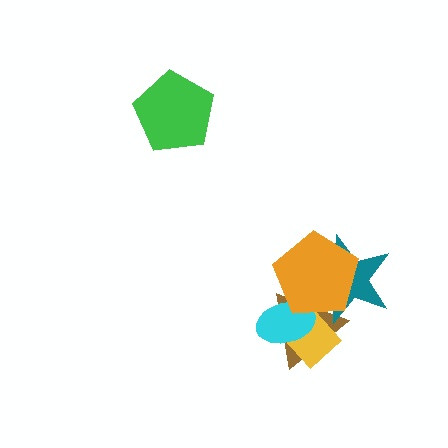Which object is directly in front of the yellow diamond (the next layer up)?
The cyan ellipse is directly in front of the yellow diamond.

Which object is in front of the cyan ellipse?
The orange pentagon is in front of the cyan ellipse.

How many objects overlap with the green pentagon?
0 objects overlap with the green pentagon.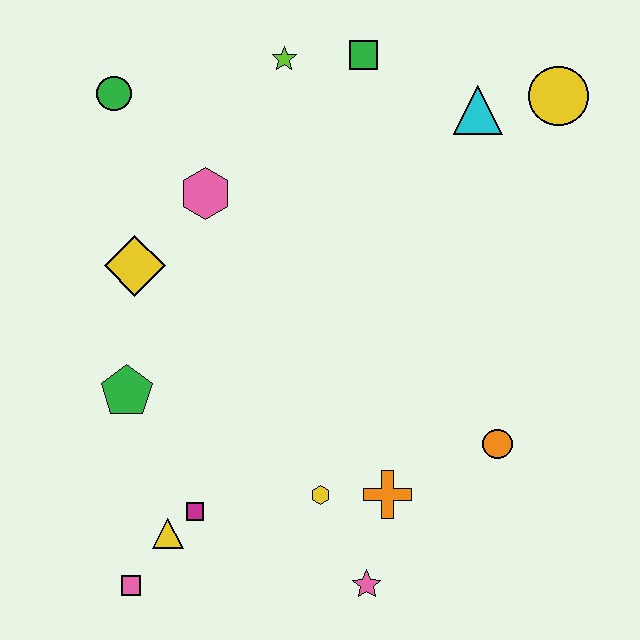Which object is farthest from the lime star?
The pink square is farthest from the lime star.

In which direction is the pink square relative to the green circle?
The pink square is below the green circle.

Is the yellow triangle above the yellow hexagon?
No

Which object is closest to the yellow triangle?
The magenta square is closest to the yellow triangle.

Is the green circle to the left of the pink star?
Yes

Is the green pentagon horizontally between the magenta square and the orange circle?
No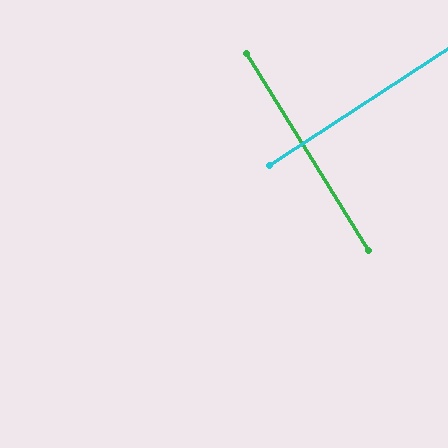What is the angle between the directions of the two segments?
Approximately 89 degrees.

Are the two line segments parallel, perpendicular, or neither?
Perpendicular — they meet at approximately 89°.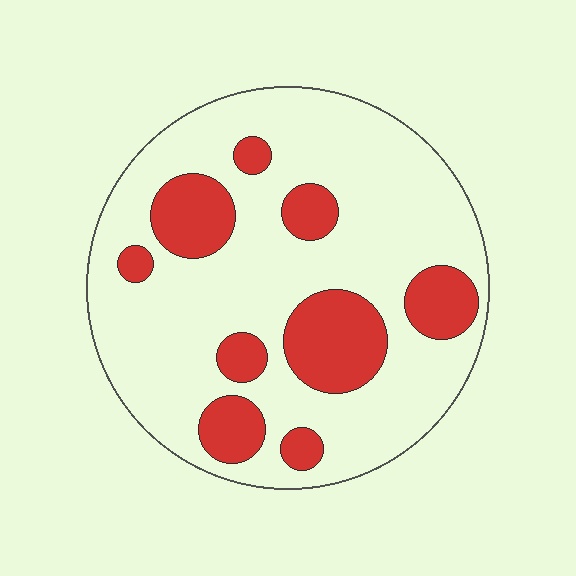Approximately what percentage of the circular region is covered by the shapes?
Approximately 25%.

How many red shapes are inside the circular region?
9.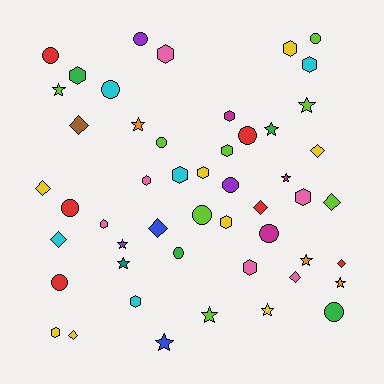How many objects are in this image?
There are 50 objects.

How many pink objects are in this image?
There are 6 pink objects.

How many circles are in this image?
There are 13 circles.